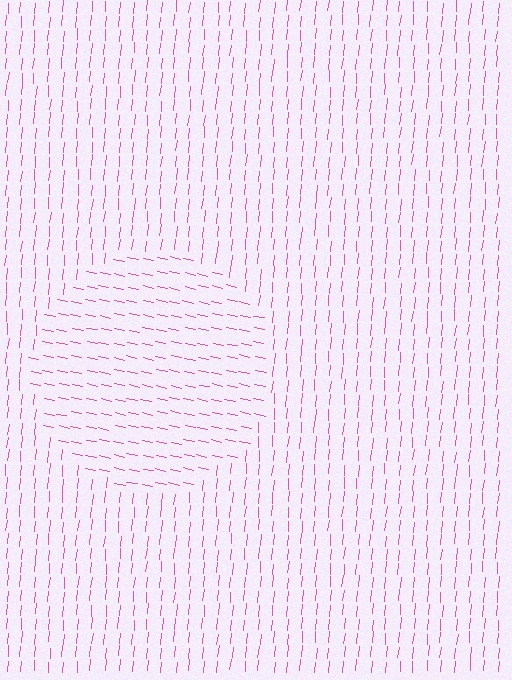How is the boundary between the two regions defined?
The boundary is defined purely by a change in line orientation (approximately 83 degrees difference). All lines are the same color and thickness.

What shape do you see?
I see a circle.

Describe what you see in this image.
The image is filled with small pink line segments. A circle region in the image has lines oriented differently from the surrounding lines, creating a visible texture boundary.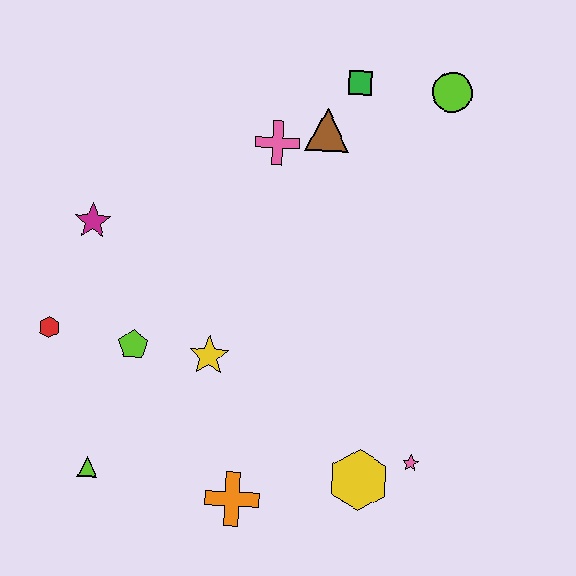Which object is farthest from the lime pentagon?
The lime circle is farthest from the lime pentagon.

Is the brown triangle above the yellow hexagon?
Yes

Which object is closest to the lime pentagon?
The yellow star is closest to the lime pentagon.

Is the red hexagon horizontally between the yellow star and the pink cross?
No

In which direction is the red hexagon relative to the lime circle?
The red hexagon is to the left of the lime circle.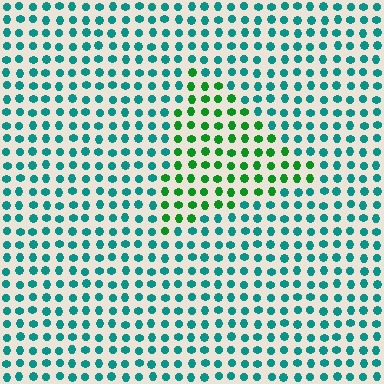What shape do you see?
I see a triangle.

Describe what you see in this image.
The image is filled with small teal elements in a uniform arrangement. A triangle-shaped region is visible where the elements are tinted to a slightly different hue, forming a subtle color boundary.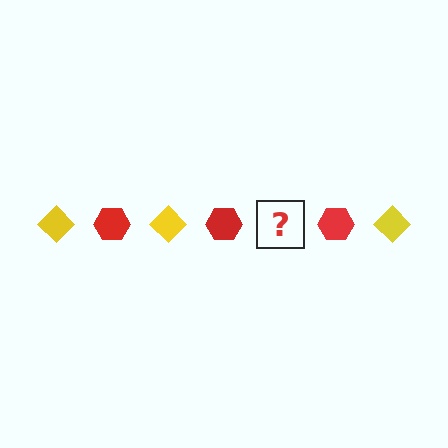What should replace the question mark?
The question mark should be replaced with a yellow diamond.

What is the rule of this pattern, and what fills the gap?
The rule is that the pattern alternates between yellow diamond and red hexagon. The gap should be filled with a yellow diamond.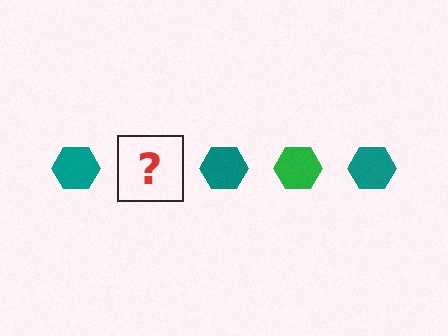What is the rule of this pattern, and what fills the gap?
The rule is that the pattern cycles through teal, green hexagons. The gap should be filled with a green hexagon.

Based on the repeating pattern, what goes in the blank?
The blank should be a green hexagon.